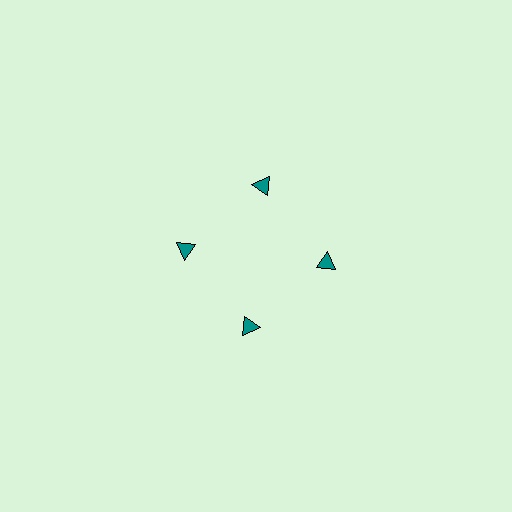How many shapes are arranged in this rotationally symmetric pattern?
There are 4 shapes, arranged in 4 groups of 1.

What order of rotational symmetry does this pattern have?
This pattern has 4-fold rotational symmetry.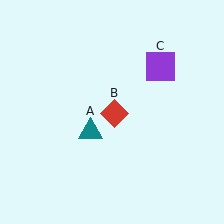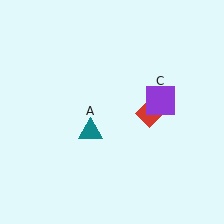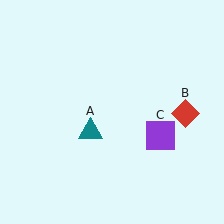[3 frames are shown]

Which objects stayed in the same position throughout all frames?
Teal triangle (object A) remained stationary.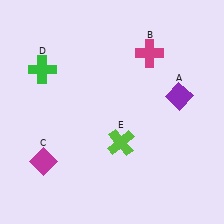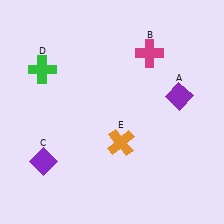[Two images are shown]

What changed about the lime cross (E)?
In Image 1, E is lime. In Image 2, it changed to orange.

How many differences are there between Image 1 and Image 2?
There are 2 differences between the two images.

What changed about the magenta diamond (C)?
In Image 1, C is magenta. In Image 2, it changed to purple.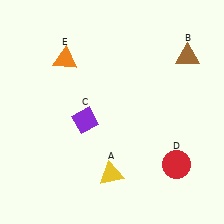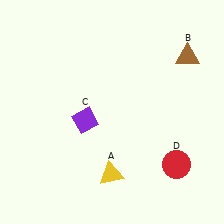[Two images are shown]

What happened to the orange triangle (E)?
The orange triangle (E) was removed in Image 2. It was in the top-left area of Image 1.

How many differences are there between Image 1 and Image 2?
There is 1 difference between the two images.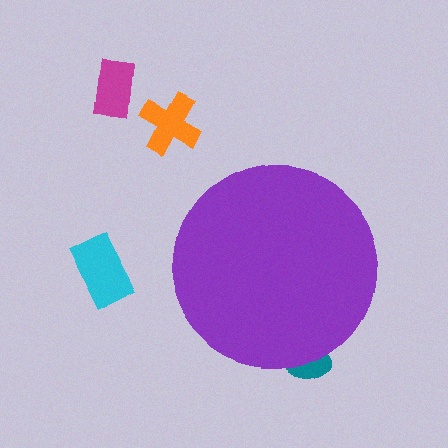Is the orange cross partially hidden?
No, the orange cross is fully visible.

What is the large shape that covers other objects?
A purple circle.